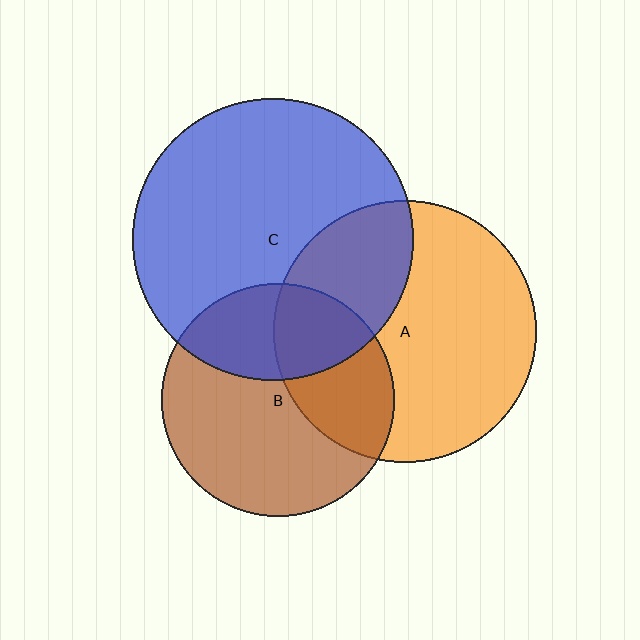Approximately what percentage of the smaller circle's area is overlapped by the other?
Approximately 30%.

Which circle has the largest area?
Circle C (blue).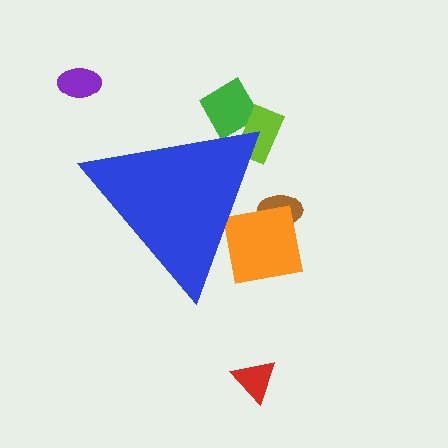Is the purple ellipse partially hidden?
No, the purple ellipse is fully visible.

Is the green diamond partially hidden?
Yes, the green diamond is partially hidden behind the blue triangle.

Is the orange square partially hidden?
Yes, the orange square is partially hidden behind the blue triangle.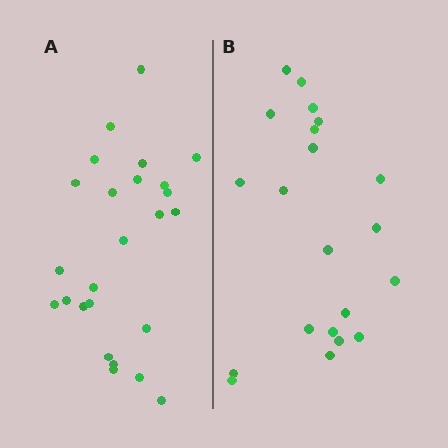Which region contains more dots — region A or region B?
Region A (the left region) has more dots.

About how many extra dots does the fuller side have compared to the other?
Region A has about 4 more dots than region B.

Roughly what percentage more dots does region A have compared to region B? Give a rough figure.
About 20% more.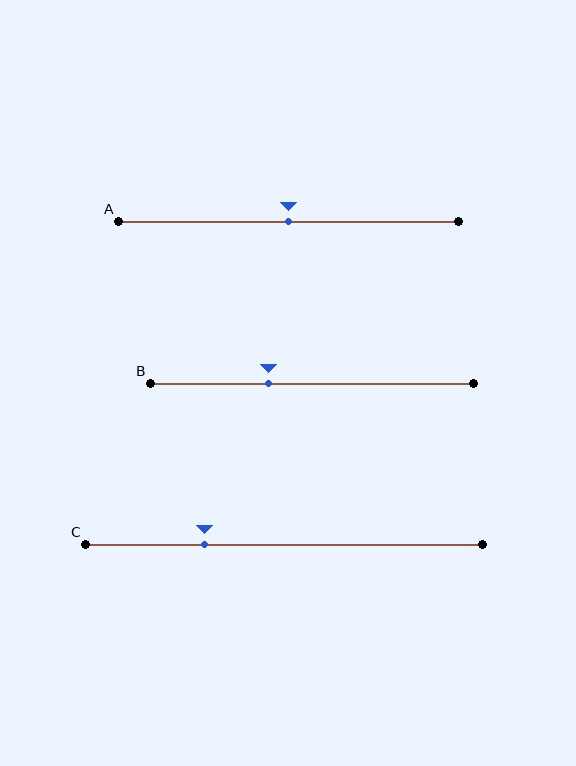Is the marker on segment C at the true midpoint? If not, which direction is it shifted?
No, the marker on segment C is shifted to the left by about 20% of the segment length.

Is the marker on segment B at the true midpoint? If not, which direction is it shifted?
No, the marker on segment B is shifted to the left by about 14% of the segment length.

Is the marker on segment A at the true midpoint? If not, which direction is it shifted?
Yes, the marker on segment A is at the true midpoint.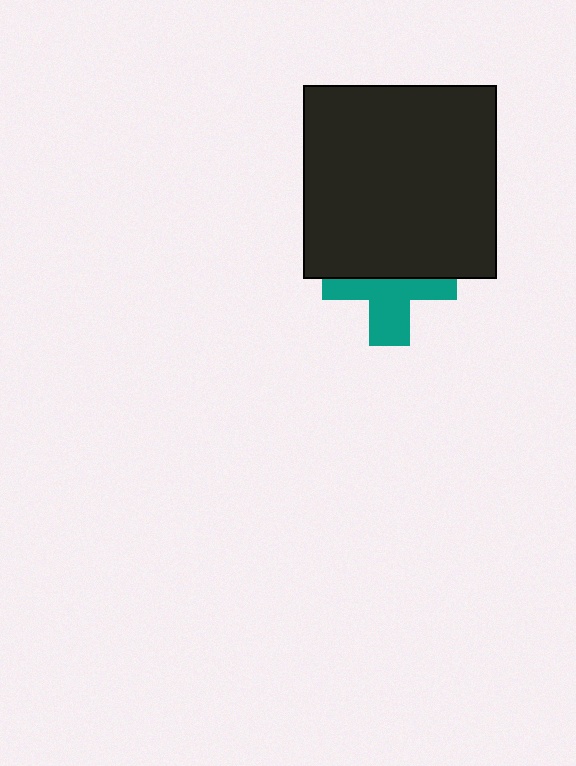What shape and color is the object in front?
The object in front is a black square.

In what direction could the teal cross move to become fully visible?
The teal cross could move down. That would shift it out from behind the black square entirely.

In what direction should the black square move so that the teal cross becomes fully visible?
The black square should move up. That is the shortest direction to clear the overlap and leave the teal cross fully visible.